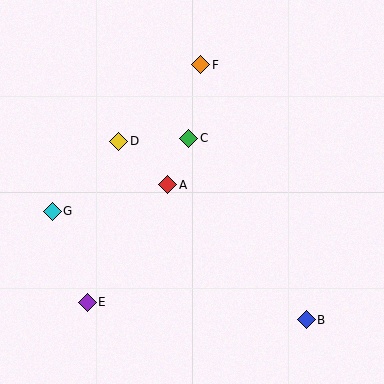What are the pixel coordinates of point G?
Point G is at (52, 212).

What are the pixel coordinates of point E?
Point E is at (87, 302).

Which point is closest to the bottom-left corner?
Point E is closest to the bottom-left corner.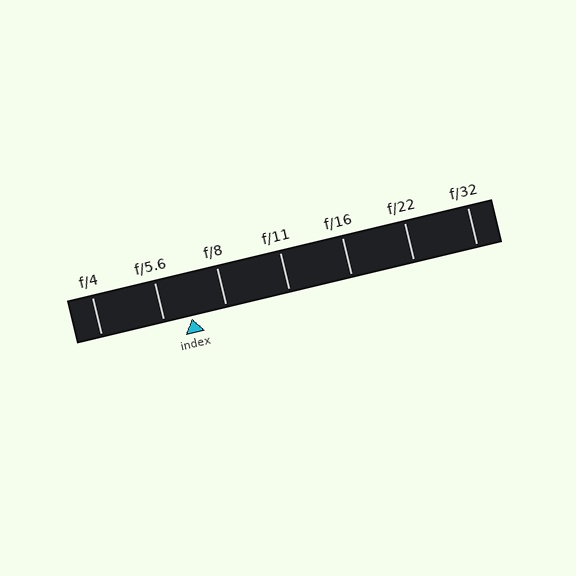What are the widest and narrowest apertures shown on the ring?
The widest aperture shown is f/4 and the narrowest is f/32.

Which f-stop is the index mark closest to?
The index mark is closest to f/5.6.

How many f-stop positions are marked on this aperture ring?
There are 7 f-stop positions marked.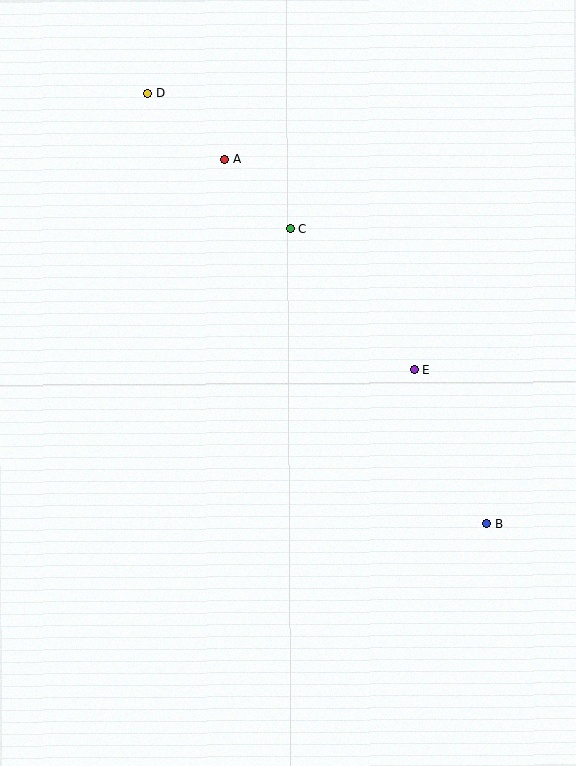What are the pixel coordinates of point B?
Point B is at (487, 524).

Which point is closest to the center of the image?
Point E at (414, 370) is closest to the center.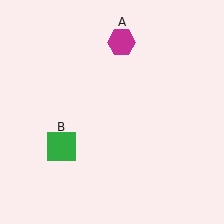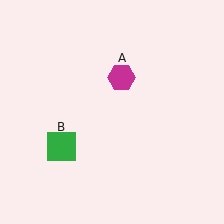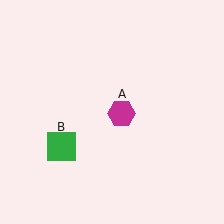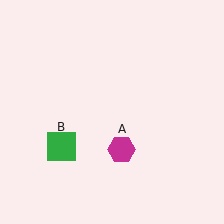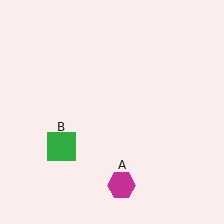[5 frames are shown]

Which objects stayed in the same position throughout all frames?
Green square (object B) remained stationary.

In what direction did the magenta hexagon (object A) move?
The magenta hexagon (object A) moved down.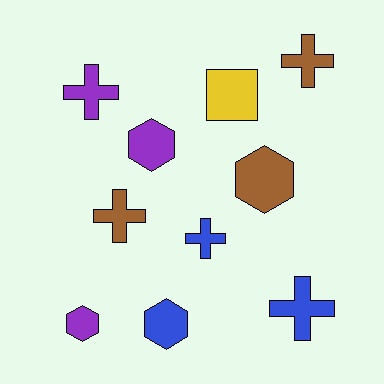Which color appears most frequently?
Blue, with 3 objects.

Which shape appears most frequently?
Cross, with 5 objects.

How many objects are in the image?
There are 10 objects.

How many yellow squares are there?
There is 1 yellow square.